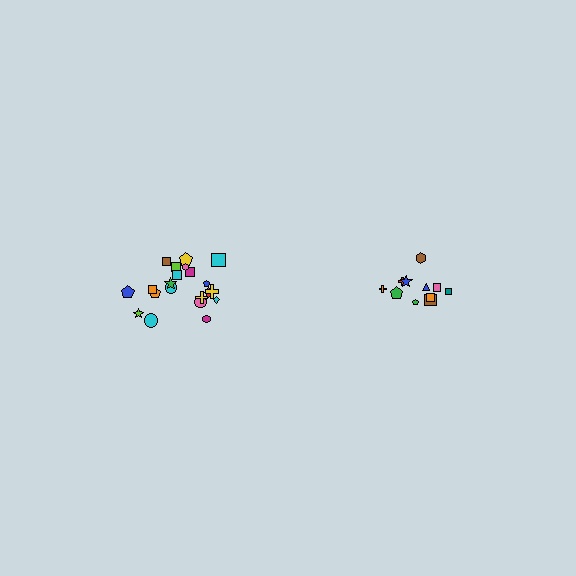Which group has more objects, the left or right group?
The left group.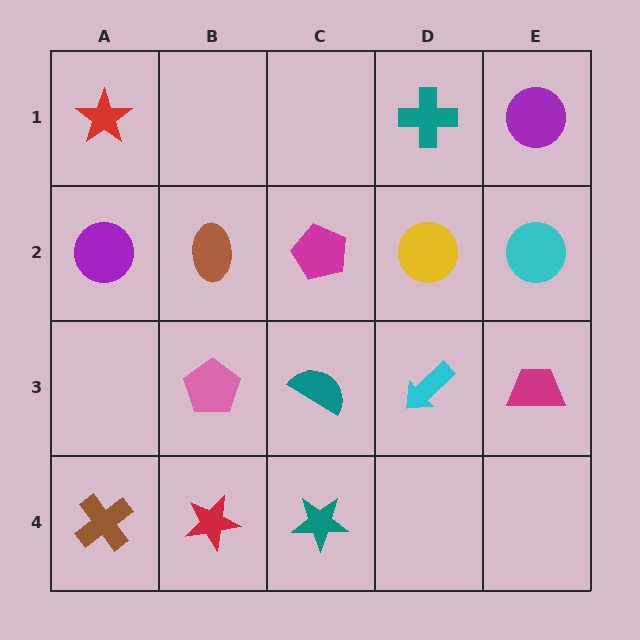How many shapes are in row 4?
3 shapes.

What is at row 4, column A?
A brown cross.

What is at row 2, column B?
A brown ellipse.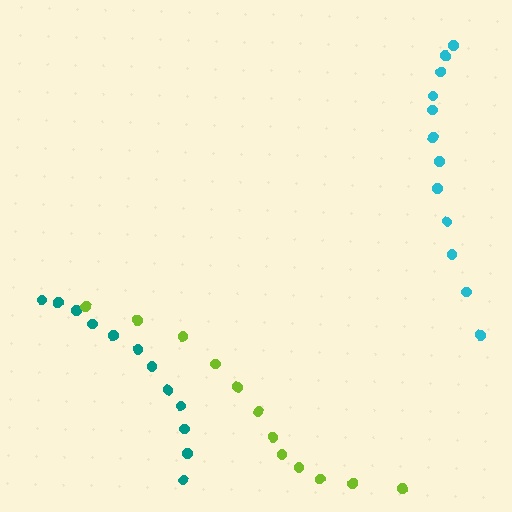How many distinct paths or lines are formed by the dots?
There are 3 distinct paths.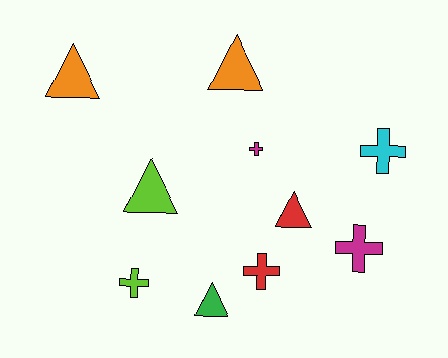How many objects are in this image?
There are 10 objects.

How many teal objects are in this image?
There are no teal objects.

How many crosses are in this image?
There are 5 crosses.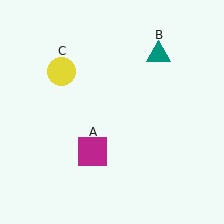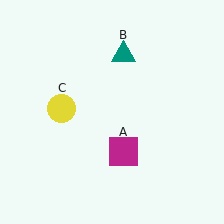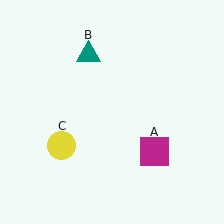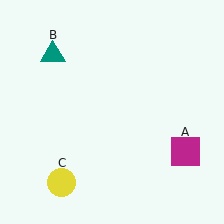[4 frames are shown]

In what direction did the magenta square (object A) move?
The magenta square (object A) moved right.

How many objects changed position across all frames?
3 objects changed position: magenta square (object A), teal triangle (object B), yellow circle (object C).